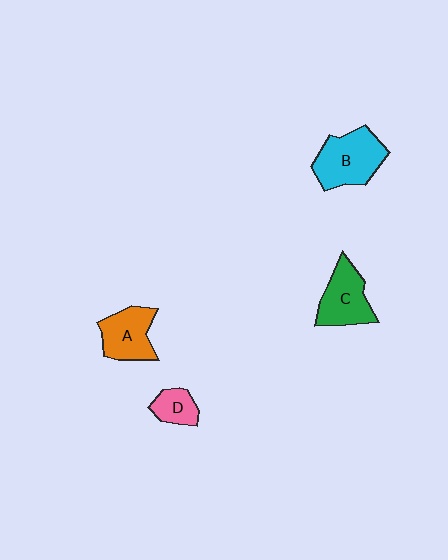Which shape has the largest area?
Shape B (cyan).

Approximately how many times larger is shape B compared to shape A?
Approximately 1.3 times.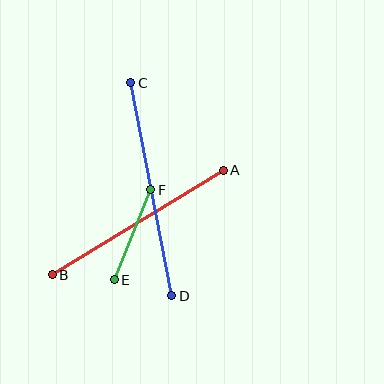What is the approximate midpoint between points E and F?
The midpoint is at approximately (133, 235) pixels.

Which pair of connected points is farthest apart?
Points C and D are farthest apart.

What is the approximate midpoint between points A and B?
The midpoint is at approximately (138, 223) pixels.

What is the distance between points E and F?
The distance is approximately 97 pixels.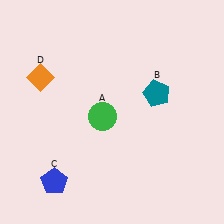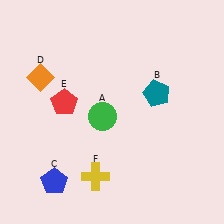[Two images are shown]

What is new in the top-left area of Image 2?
A red pentagon (E) was added in the top-left area of Image 2.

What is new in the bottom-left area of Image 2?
A yellow cross (F) was added in the bottom-left area of Image 2.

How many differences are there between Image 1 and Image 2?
There are 2 differences between the two images.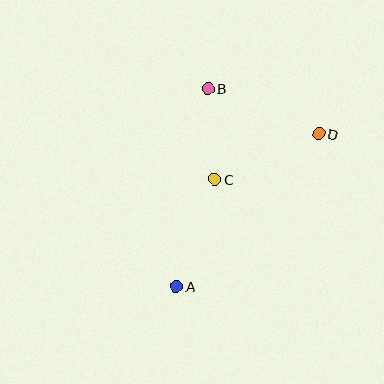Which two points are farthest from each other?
Points A and D are farthest from each other.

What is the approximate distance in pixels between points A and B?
The distance between A and B is approximately 200 pixels.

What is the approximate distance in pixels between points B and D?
The distance between B and D is approximately 120 pixels.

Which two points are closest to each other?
Points B and C are closest to each other.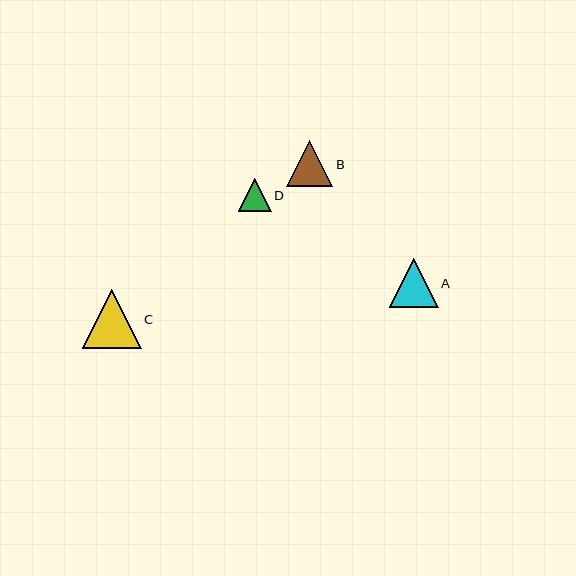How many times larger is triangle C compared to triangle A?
Triangle C is approximately 1.2 times the size of triangle A.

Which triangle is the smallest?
Triangle D is the smallest with a size of approximately 33 pixels.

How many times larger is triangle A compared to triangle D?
Triangle A is approximately 1.5 times the size of triangle D.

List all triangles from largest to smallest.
From largest to smallest: C, A, B, D.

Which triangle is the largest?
Triangle C is the largest with a size of approximately 59 pixels.